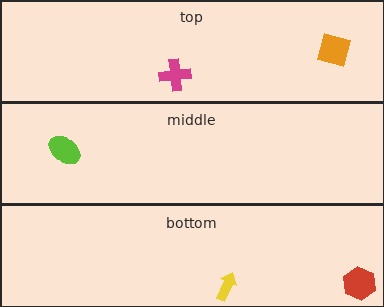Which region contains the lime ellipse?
The middle region.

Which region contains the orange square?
The top region.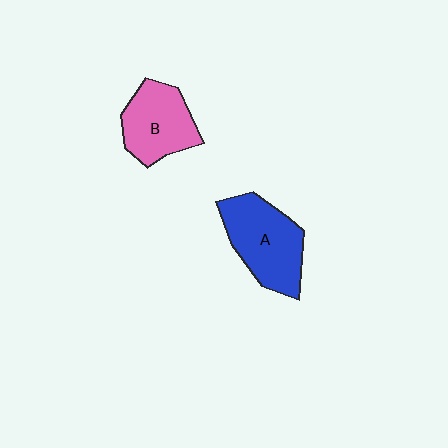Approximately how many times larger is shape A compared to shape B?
Approximately 1.2 times.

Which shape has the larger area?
Shape A (blue).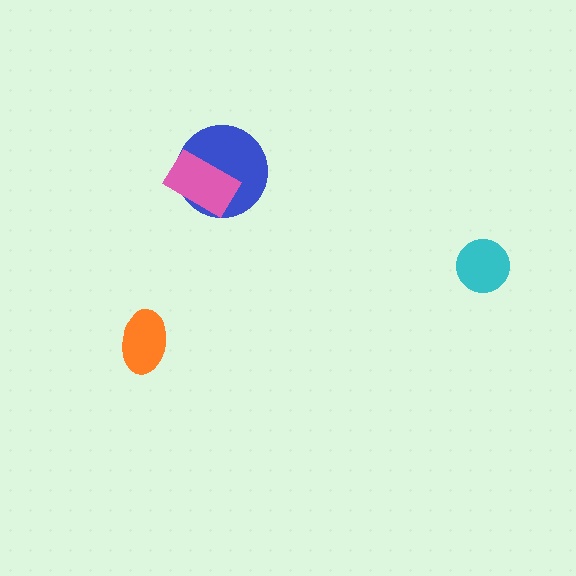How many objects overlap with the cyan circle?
0 objects overlap with the cyan circle.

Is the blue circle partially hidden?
Yes, it is partially covered by another shape.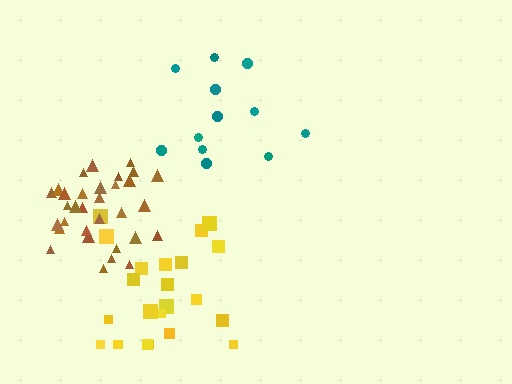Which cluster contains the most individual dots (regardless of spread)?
Brown (33).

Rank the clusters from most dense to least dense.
brown, teal, yellow.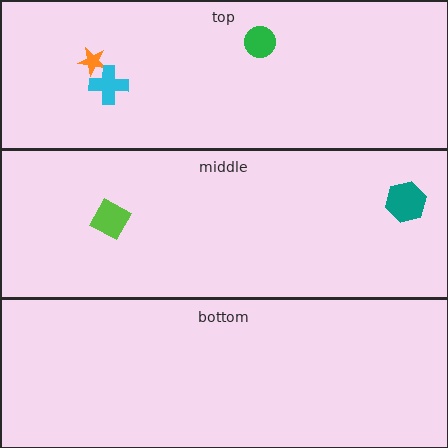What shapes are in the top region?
The orange star, the cyan cross, the green circle.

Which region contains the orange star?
The top region.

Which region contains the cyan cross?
The top region.